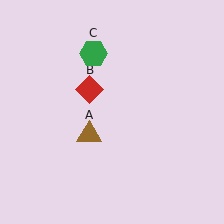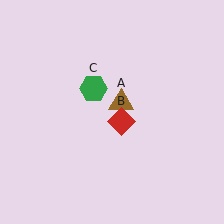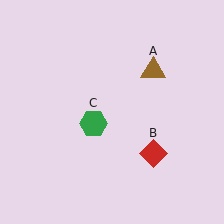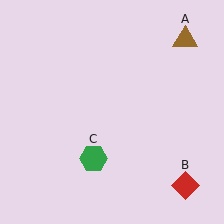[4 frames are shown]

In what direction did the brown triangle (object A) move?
The brown triangle (object A) moved up and to the right.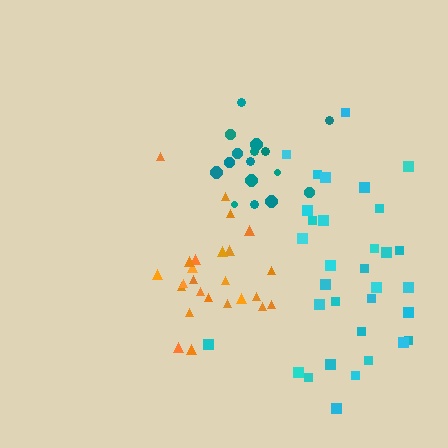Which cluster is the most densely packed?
Teal.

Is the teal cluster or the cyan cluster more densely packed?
Teal.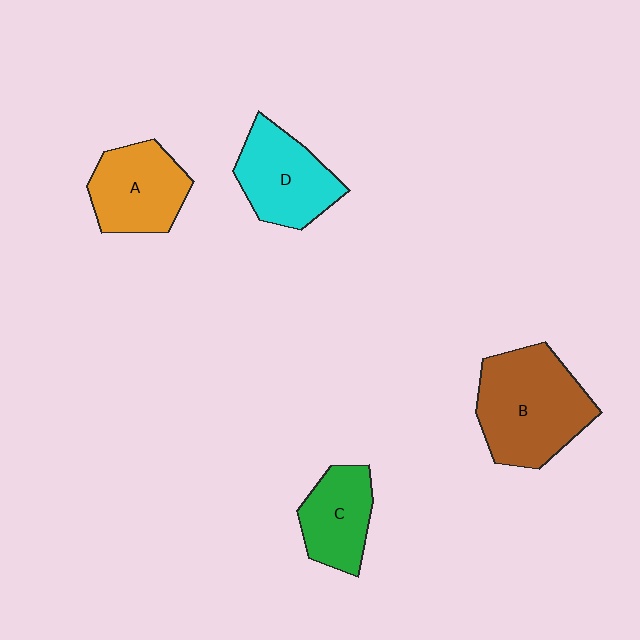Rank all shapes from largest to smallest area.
From largest to smallest: B (brown), D (cyan), A (orange), C (green).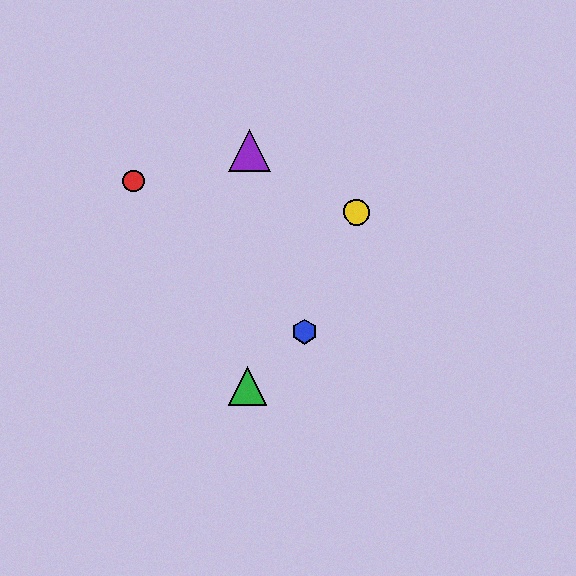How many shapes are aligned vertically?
2 shapes (the green triangle, the purple triangle) are aligned vertically.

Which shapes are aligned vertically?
The green triangle, the purple triangle are aligned vertically.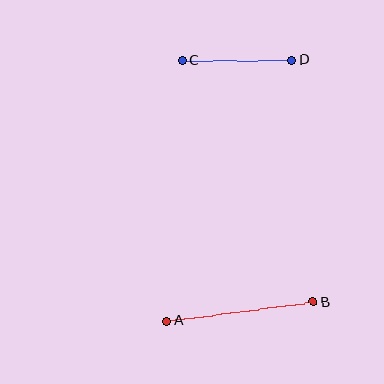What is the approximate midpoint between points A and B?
The midpoint is at approximately (240, 311) pixels.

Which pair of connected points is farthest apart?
Points A and B are farthest apart.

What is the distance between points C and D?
The distance is approximately 110 pixels.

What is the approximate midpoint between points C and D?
The midpoint is at approximately (237, 60) pixels.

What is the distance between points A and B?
The distance is approximately 148 pixels.